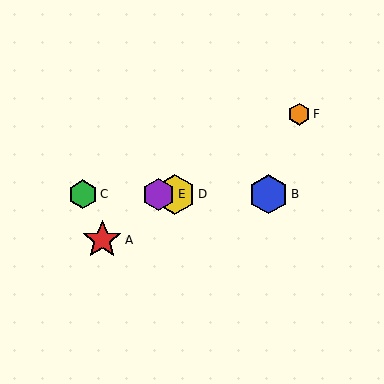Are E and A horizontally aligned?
No, E is at y≈194 and A is at y≈240.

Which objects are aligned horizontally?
Objects B, C, D, E are aligned horizontally.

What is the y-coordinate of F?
Object F is at y≈114.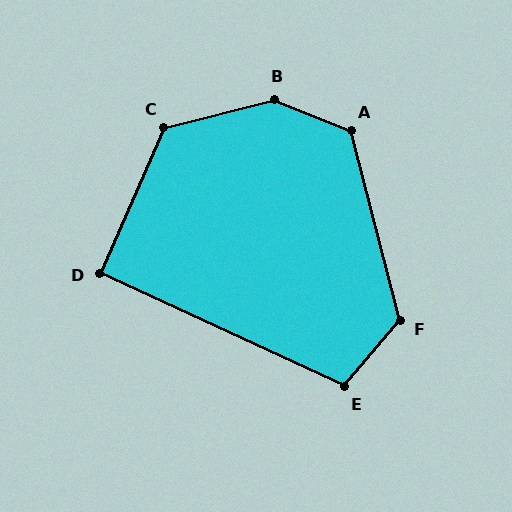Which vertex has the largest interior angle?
B, at approximately 144 degrees.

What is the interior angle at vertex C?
Approximately 128 degrees (obtuse).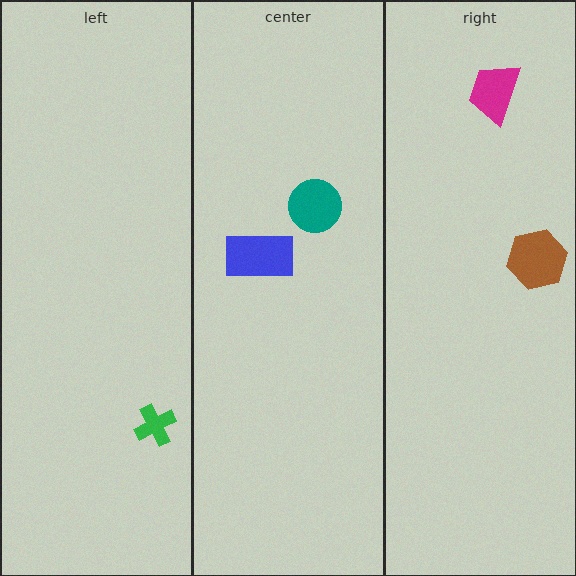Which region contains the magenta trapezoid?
The right region.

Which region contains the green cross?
The left region.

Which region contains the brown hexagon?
The right region.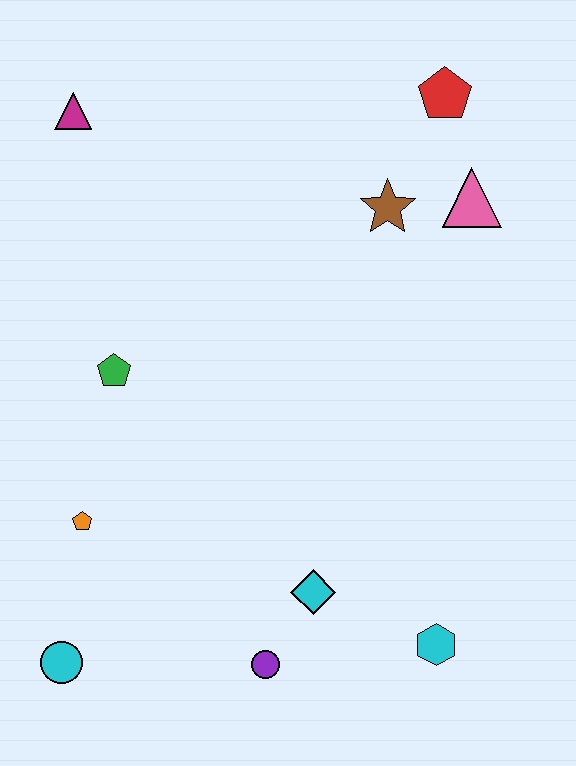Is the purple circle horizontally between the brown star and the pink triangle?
No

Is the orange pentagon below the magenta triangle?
Yes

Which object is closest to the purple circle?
The cyan diamond is closest to the purple circle.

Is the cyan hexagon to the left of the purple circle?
No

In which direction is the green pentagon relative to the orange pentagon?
The green pentagon is above the orange pentagon.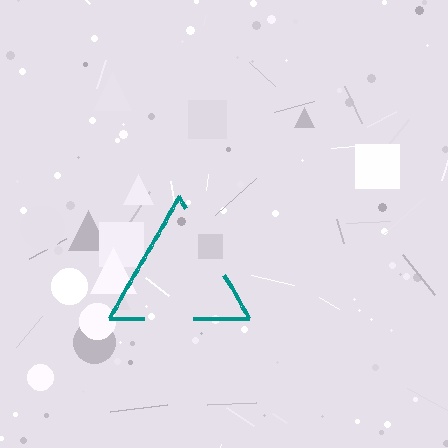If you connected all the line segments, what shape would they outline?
They would outline a triangle.